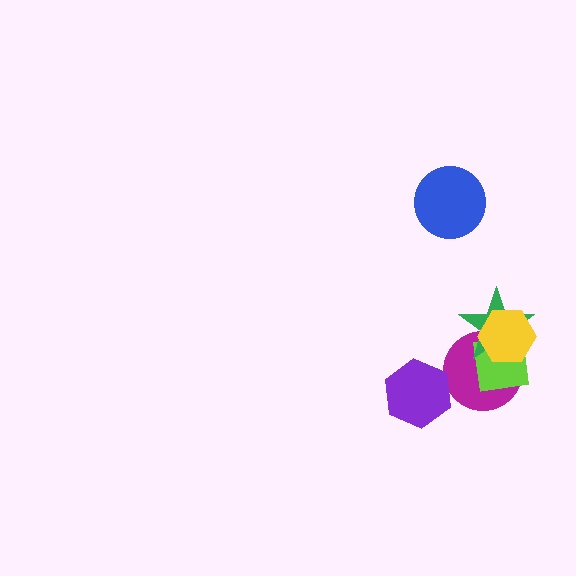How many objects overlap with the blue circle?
0 objects overlap with the blue circle.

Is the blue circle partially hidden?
No, no other shape covers it.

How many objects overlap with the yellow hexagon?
3 objects overlap with the yellow hexagon.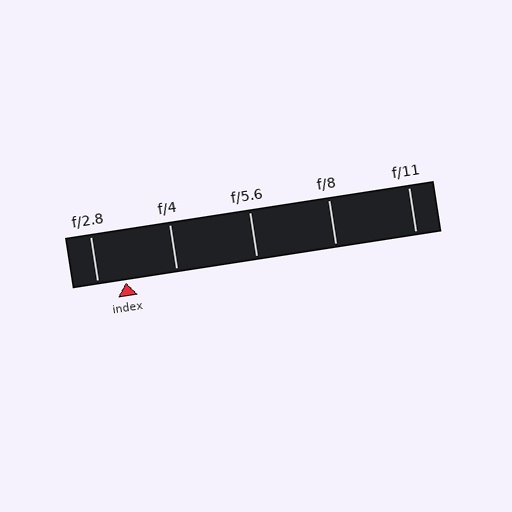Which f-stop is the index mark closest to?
The index mark is closest to f/2.8.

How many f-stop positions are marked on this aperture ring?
There are 5 f-stop positions marked.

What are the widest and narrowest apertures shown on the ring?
The widest aperture shown is f/2.8 and the narrowest is f/11.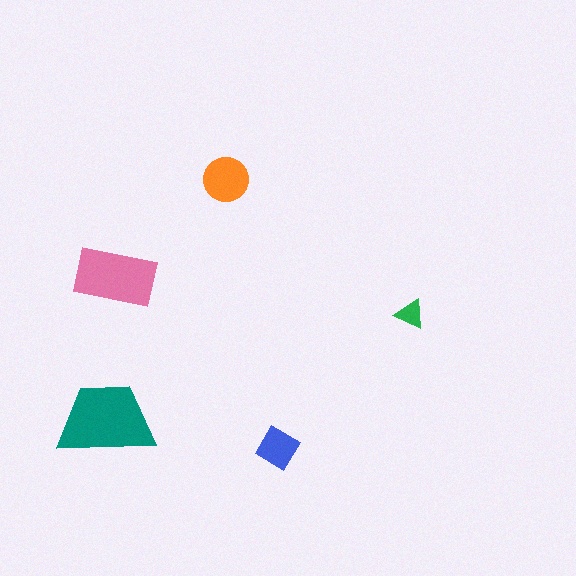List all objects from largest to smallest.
The teal trapezoid, the pink rectangle, the orange circle, the blue diamond, the green triangle.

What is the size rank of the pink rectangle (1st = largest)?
2nd.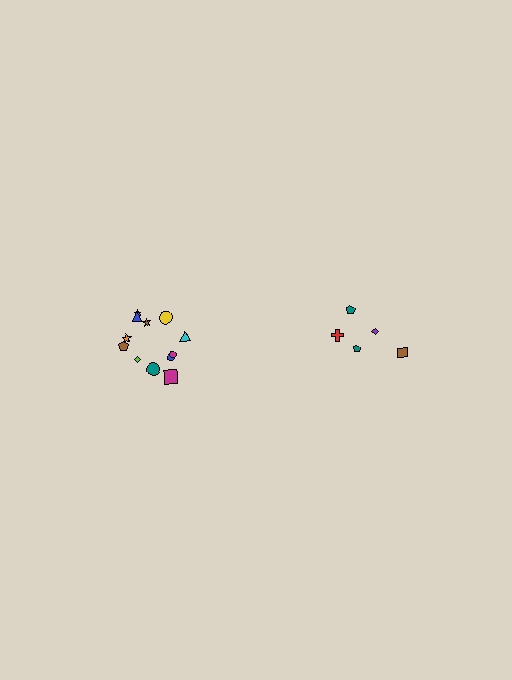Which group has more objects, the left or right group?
The left group.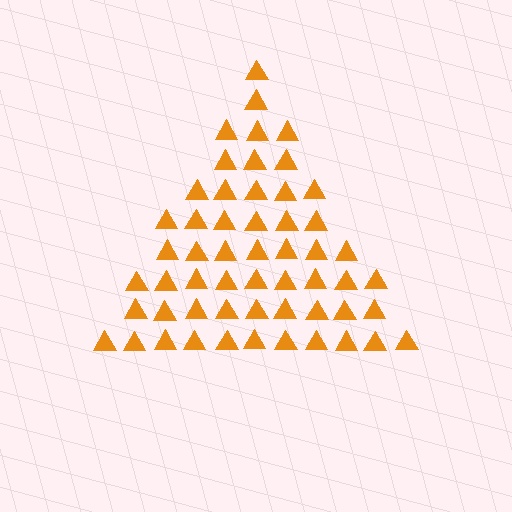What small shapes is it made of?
It is made of small triangles.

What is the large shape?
The large shape is a triangle.